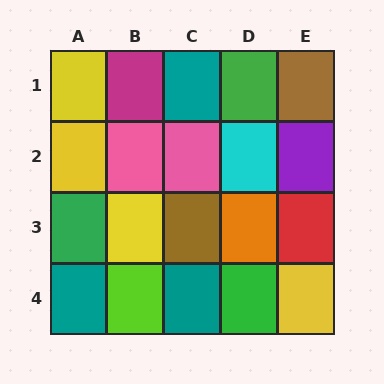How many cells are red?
1 cell is red.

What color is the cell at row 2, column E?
Purple.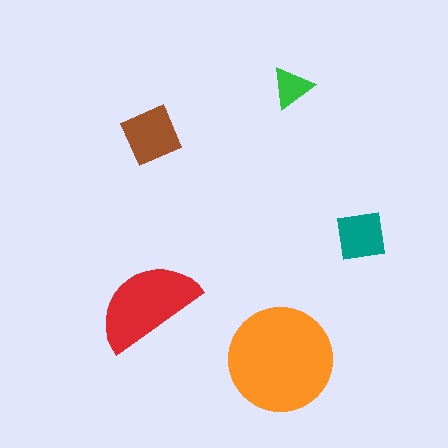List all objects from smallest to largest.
The green triangle, the teal square, the brown diamond, the red semicircle, the orange circle.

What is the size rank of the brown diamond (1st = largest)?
3rd.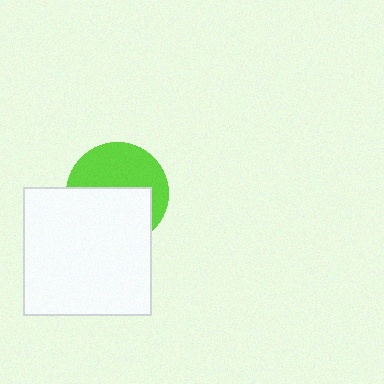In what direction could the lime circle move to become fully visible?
The lime circle could move up. That would shift it out from behind the white square entirely.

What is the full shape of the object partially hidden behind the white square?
The partially hidden object is a lime circle.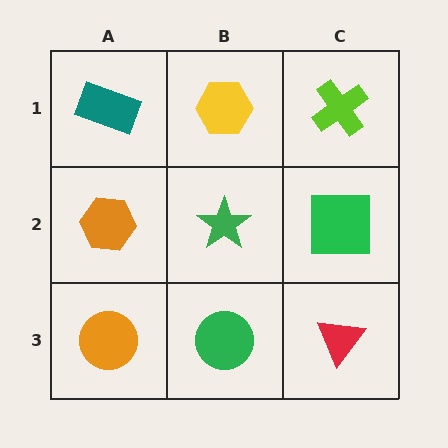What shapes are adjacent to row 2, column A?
A teal rectangle (row 1, column A), an orange circle (row 3, column A), a green star (row 2, column B).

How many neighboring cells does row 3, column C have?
2.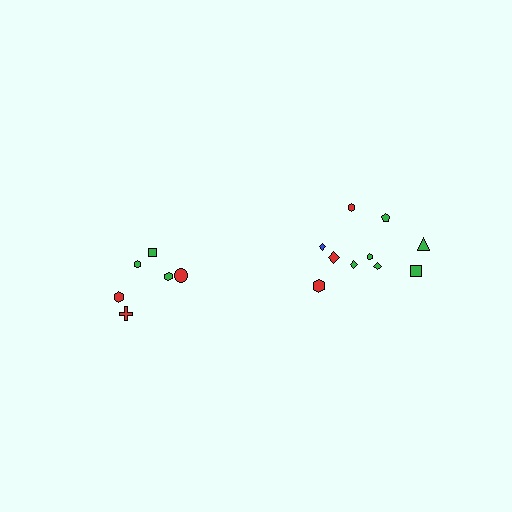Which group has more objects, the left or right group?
The right group.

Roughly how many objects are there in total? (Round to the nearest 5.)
Roughly 15 objects in total.